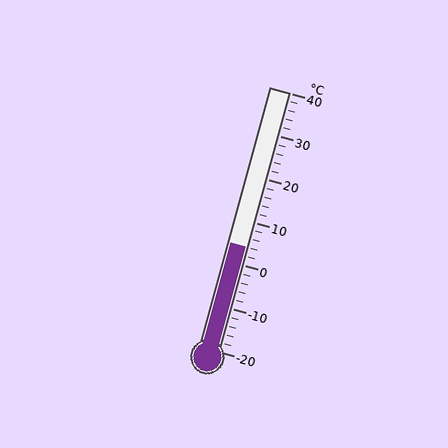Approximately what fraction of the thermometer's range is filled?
The thermometer is filled to approximately 40% of its range.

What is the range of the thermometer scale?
The thermometer scale ranges from -20°C to 40°C.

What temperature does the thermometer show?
The thermometer shows approximately 4°C.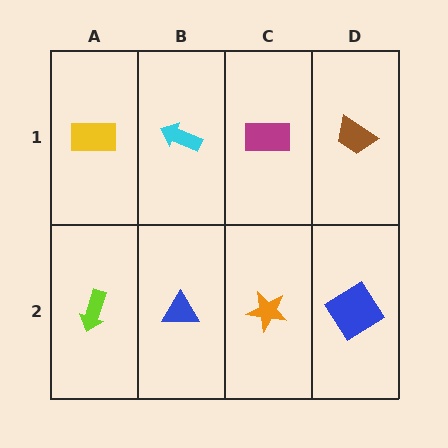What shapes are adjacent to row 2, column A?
A yellow rectangle (row 1, column A), a blue triangle (row 2, column B).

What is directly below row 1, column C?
An orange star.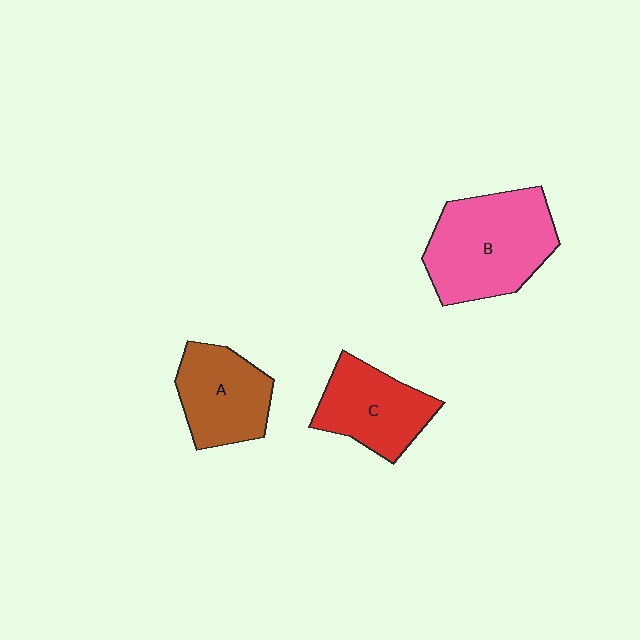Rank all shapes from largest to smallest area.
From largest to smallest: B (pink), C (red), A (brown).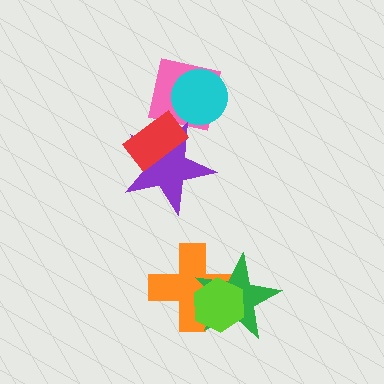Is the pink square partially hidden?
Yes, it is partially covered by another shape.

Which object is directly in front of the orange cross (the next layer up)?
The green star is directly in front of the orange cross.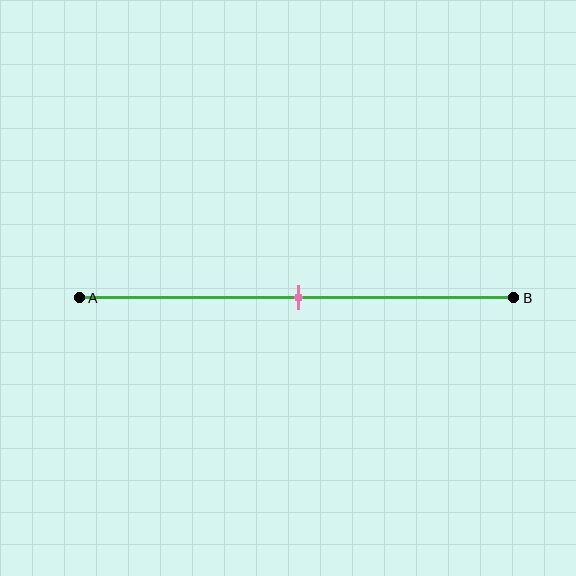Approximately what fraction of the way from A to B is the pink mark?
The pink mark is approximately 50% of the way from A to B.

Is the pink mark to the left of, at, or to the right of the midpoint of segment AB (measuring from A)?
The pink mark is approximately at the midpoint of segment AB.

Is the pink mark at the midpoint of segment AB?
Yes, the mark is approximately at the midpoint.